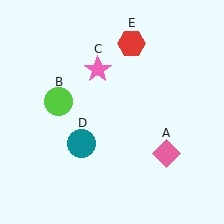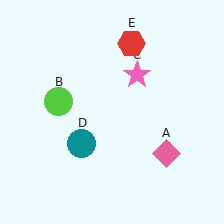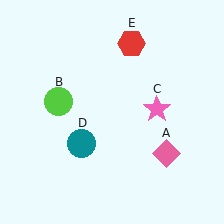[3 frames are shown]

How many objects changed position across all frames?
1 object changed position: pink star (object C).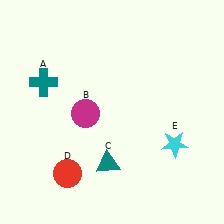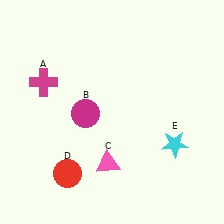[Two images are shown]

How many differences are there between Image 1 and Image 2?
There are 2 differences between the two images.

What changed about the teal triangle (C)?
In Image 1, C is teal. In Image 2, it changed to pink.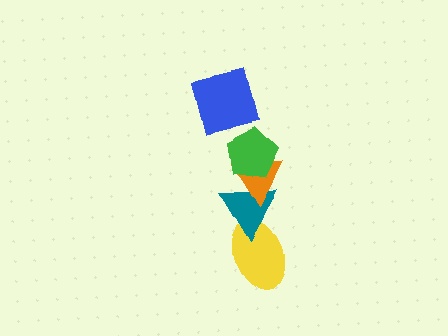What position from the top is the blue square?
The blue square is 1st from the top.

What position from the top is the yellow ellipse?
The yellow ellipse is 5th from the top.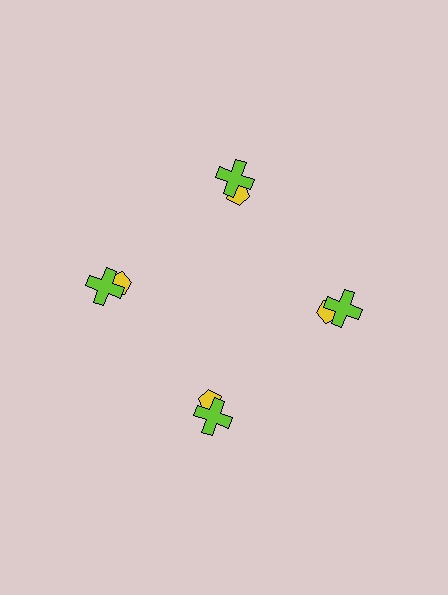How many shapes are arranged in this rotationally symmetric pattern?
There are 8 shapes, arranged in 4 groups of 2.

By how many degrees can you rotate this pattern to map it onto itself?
The pattern maps onto itself every 90 degrees of rotation.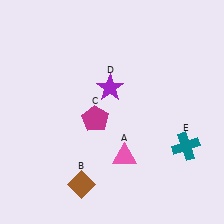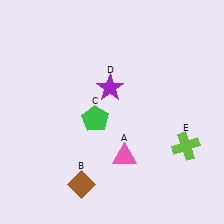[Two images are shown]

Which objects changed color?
C changed from magenta to green. E changed from teal to lime.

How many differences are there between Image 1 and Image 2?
There are 2 differences between the two images.